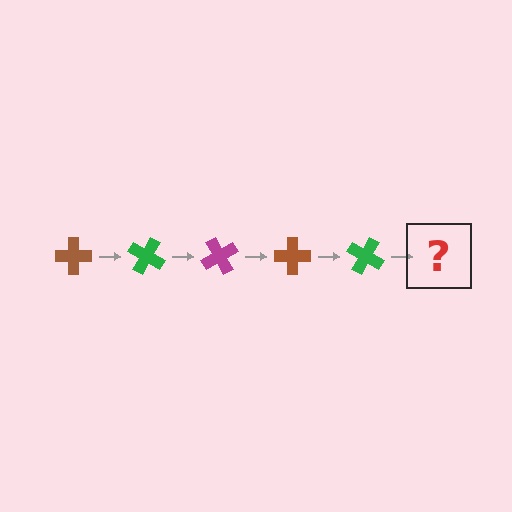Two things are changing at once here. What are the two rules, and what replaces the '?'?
The two rules are that it rotates 30 degrees each step and the color cycles through brown, green, and magenta. The '?' should be a magenta cross, rotated 150 degrees from the start.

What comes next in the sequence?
The next element should be a magenta cross, rotated 150 degrees from the start.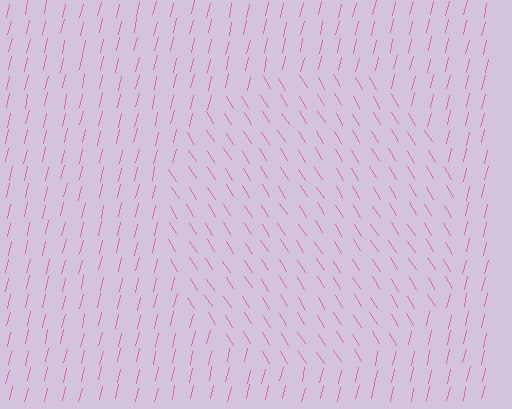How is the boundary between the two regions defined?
The boundary is defined purely by a change in line orientation (approximately 45 degrees difference). All lines are the same color and thickness.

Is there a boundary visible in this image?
Yes, there is a texture boundary formed by a change in line orientation.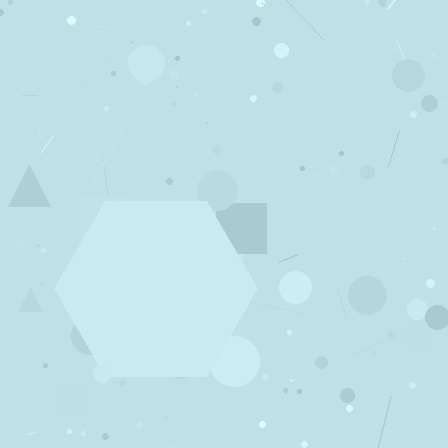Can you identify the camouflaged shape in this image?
The camouflaged shape is a hexagon.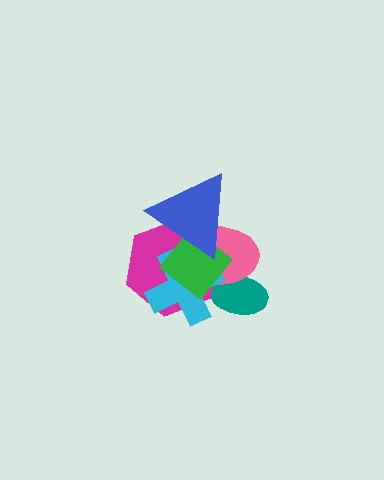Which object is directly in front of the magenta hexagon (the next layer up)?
The cyan cross is directly in front of the magenta hexagon.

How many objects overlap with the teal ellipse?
2 objects overlap with the teal ellipse.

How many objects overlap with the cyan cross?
5 objects overlap with the cyan cross.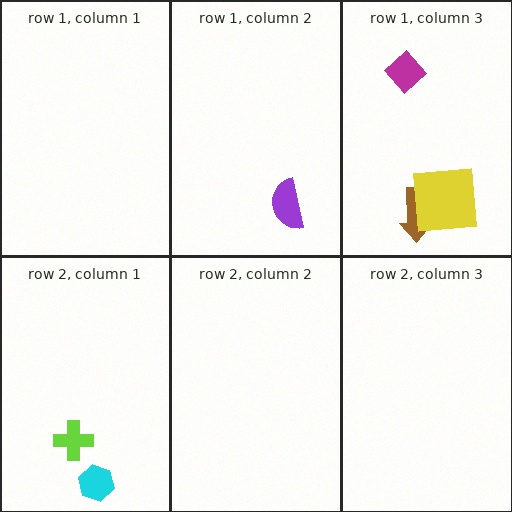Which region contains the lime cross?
The row 2, column 1 region.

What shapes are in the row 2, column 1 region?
The cyan hexagon, the lime cross.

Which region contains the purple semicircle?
The row 1, column 2 region.